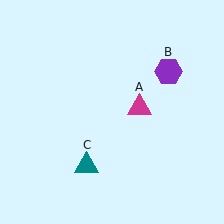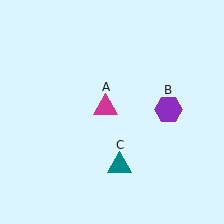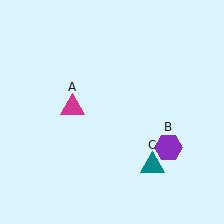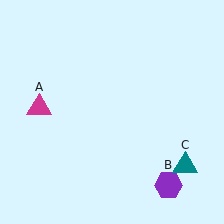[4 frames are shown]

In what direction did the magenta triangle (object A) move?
The magenta triangle (object A) moved left.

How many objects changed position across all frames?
3 objects changed position: magenta triangle (object A), purple hexagon (object B), teal triangle (object C).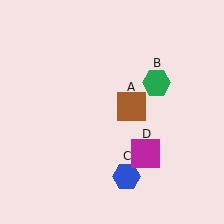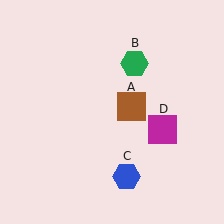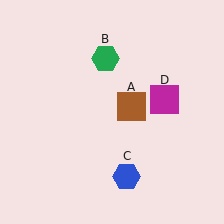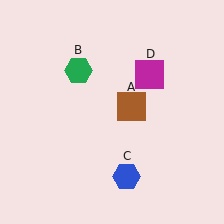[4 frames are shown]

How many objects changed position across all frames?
2 objects changed position: green hexagon (object B), magenta square (object D).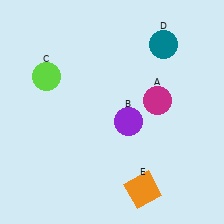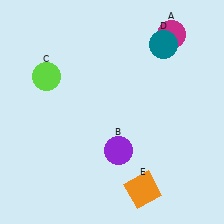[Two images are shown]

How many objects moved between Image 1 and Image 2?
2 objects moved between the two images.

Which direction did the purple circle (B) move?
The purple circle (B) moved down.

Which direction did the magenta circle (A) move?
The magenta circle (A) moved up.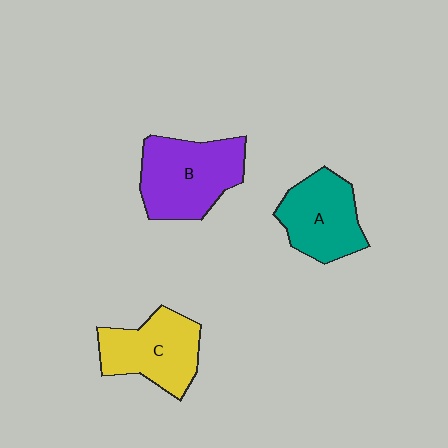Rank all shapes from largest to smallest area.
From largest to smallest: B (purple), C (yellow), A (teal).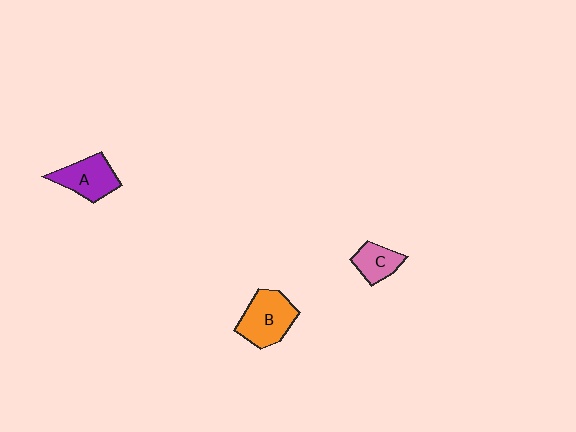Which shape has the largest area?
Shape B (orange).